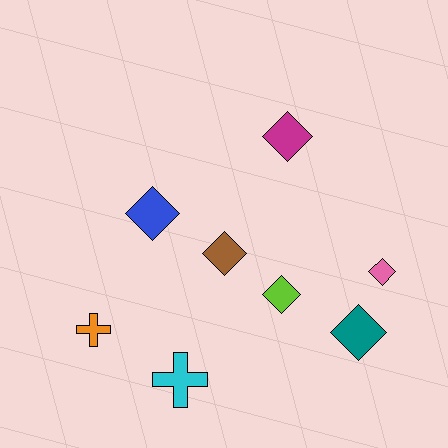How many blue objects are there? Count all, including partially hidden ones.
There is 1 blue object.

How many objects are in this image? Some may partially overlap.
There are 8 objects.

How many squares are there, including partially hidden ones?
There are no squares.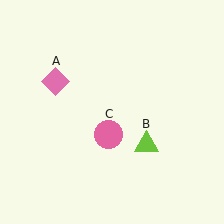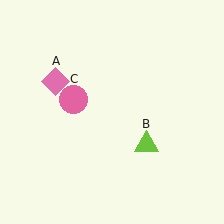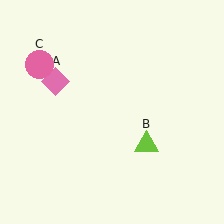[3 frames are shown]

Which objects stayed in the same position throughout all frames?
Pink diamond (object A) and lime triangle (object B) remained stationary.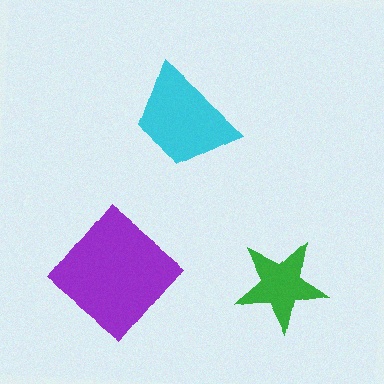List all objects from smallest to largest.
The green star, the cyan trapezoid, the purple diamond.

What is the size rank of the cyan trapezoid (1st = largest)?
2nd.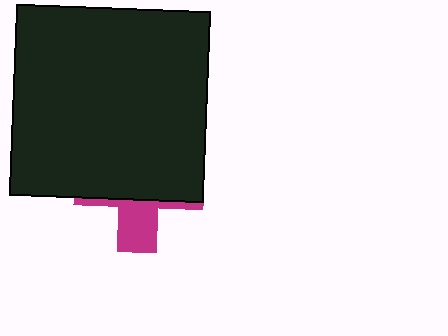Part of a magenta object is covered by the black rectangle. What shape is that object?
It is a cross.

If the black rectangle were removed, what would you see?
You would see the complete magenta cross.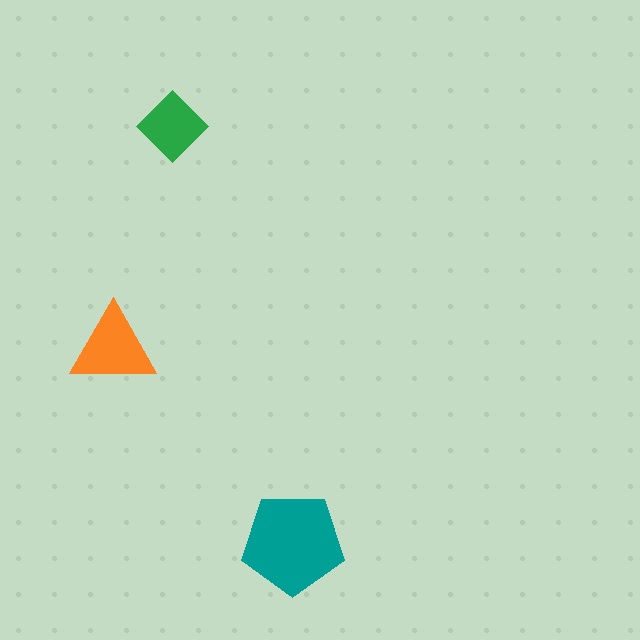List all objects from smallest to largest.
The green diamond, the orange triangle, the teal pentagon.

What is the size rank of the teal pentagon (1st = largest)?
1st.